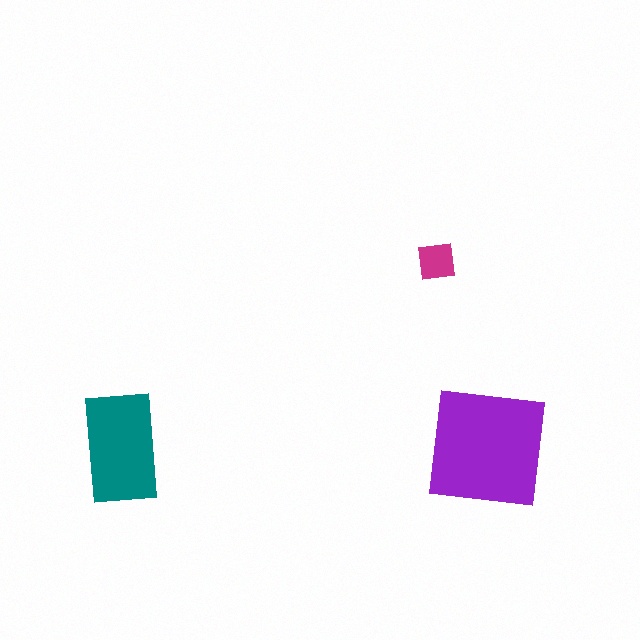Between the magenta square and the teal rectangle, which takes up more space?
The teal rectangle.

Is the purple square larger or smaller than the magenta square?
Larger.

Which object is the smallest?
The magenta square.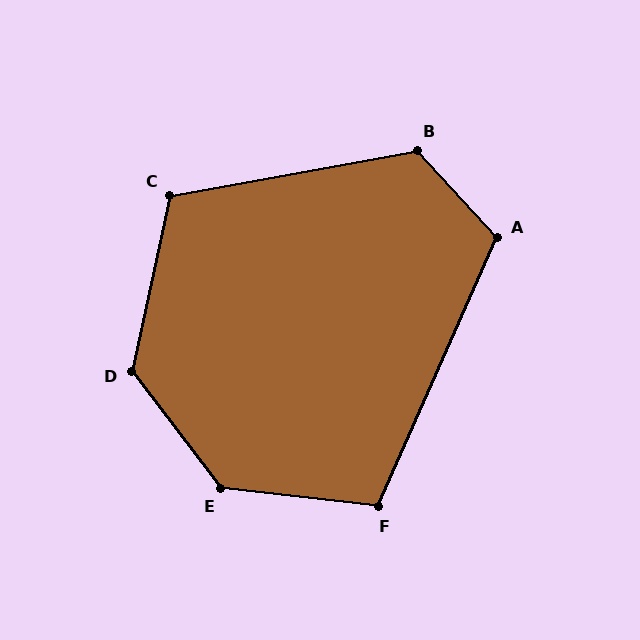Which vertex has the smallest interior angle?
F, at approximately 107 degrees.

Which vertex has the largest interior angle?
E, at approximately 134 degrees.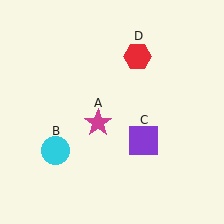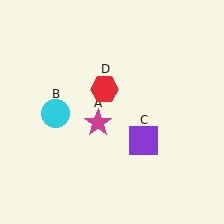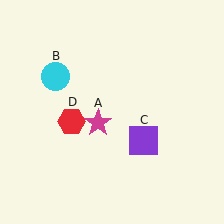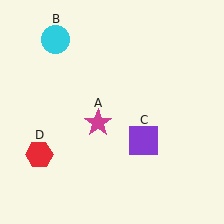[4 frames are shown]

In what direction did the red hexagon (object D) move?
The red hexagon (object D) moved down and to the left.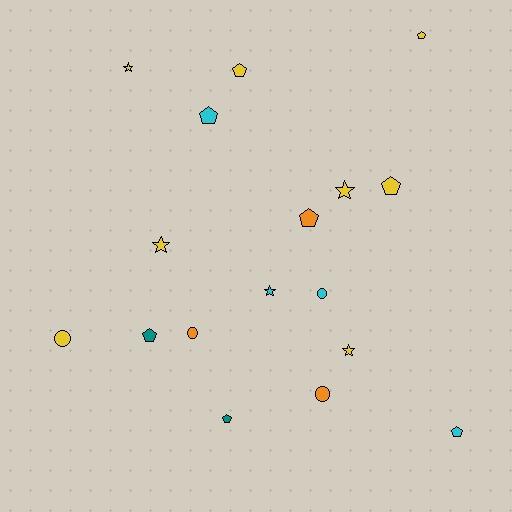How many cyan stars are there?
There is 1 cyan star.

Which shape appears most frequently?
Pentagon, with 8 objects.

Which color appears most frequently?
Yellow, with 8 objects.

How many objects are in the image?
There are 17 objects.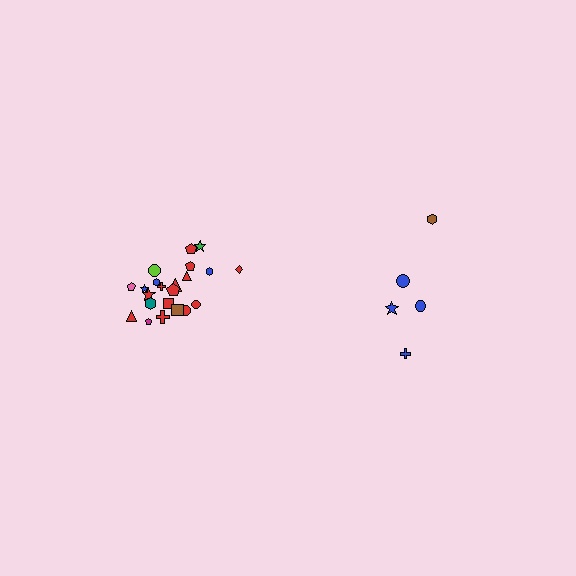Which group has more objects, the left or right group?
The left group.